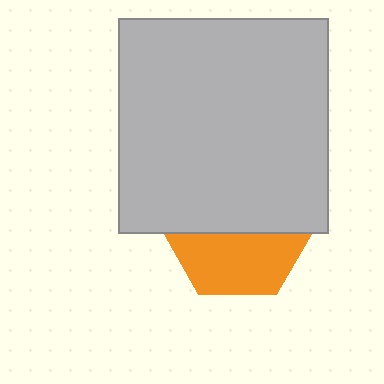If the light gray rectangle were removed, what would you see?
You would see the complete orange hexagon.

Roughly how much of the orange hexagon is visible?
A small part of it is visible (roughly 44%).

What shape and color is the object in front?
The object in front is a light gray rectangle.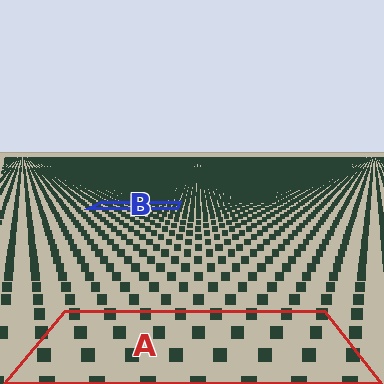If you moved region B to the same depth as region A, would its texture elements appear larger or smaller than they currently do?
They would appear larger. At a closer depth, the same texture elements are projected at a bigger on-screen size.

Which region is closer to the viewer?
Region A is closer. The texture elements there are larger and more spread out.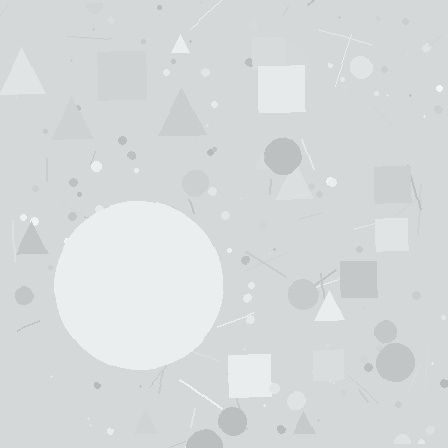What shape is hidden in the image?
A circle is hidden in the image.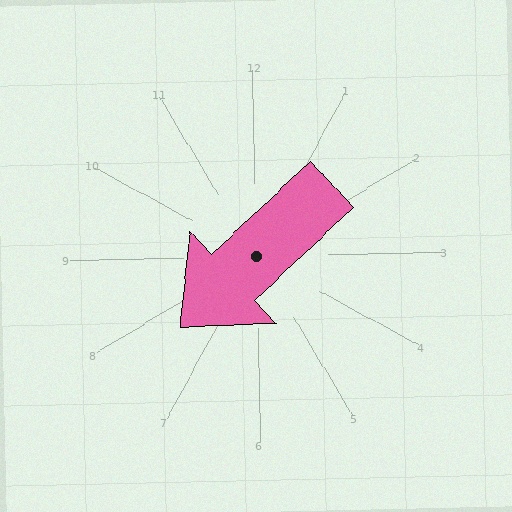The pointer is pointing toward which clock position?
Roughly 8 o'clock.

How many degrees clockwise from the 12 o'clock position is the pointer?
Approximately 228 degrees.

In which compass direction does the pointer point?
Southwest.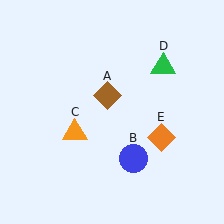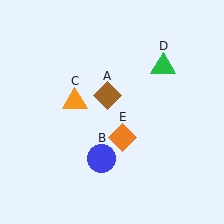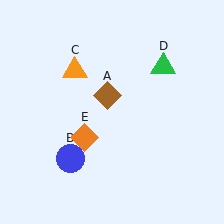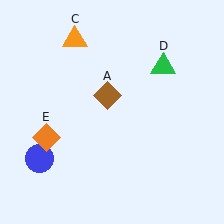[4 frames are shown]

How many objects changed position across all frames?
3 objects changed position: blue circle (object B), orange triangle (object C), orange diamond (object E).